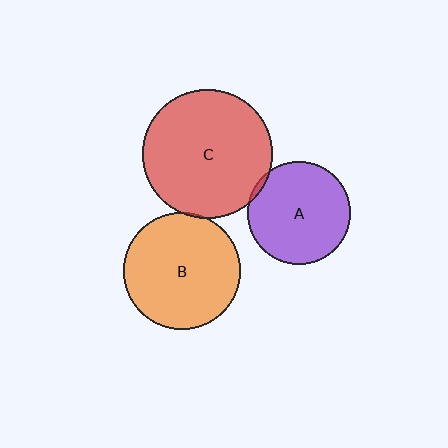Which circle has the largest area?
Circle C (red).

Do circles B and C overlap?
Yes.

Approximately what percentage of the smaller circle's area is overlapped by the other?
Approximately 5%.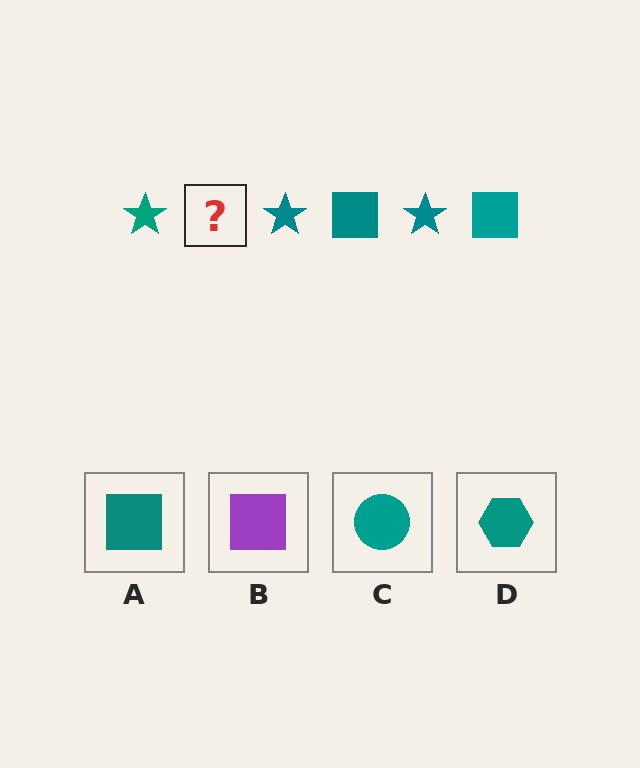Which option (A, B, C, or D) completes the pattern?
A.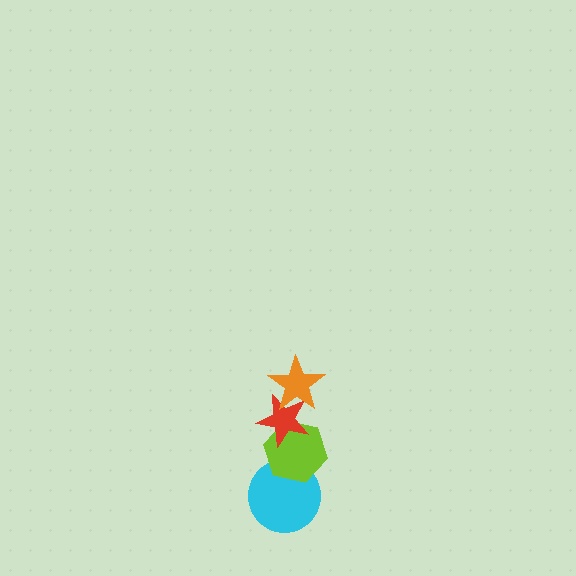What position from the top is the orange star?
The orange star is 1st from the top.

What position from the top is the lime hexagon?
The lime hexagon is 3rd from the top.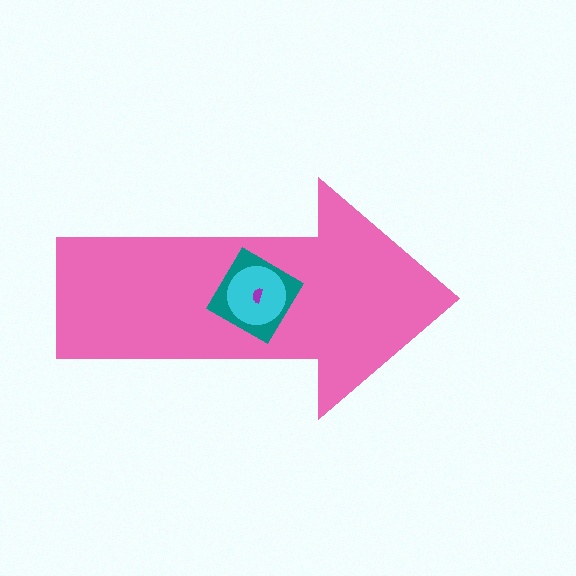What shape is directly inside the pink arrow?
The teal diamond.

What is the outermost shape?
The pink arrow.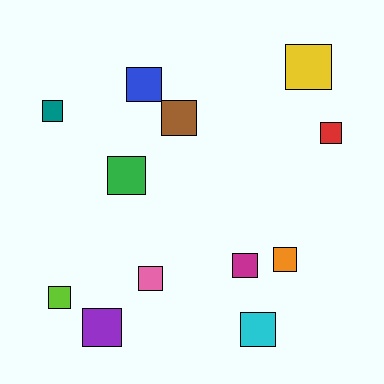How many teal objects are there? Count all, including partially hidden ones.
There is 1 teal object.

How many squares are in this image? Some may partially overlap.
There are 12 squares.